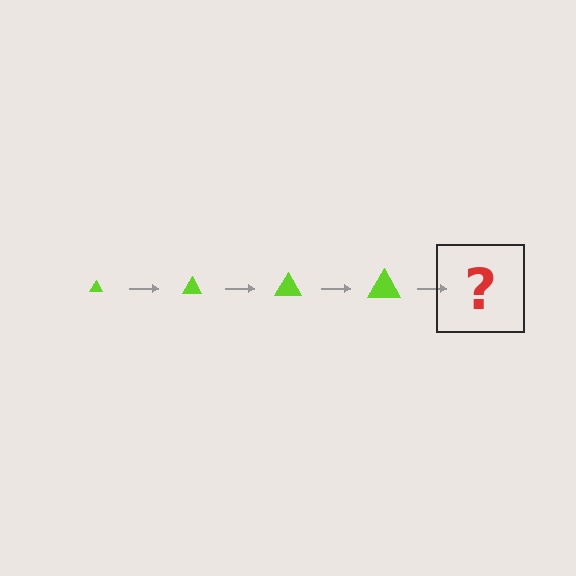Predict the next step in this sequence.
The next step is a lime triangle, larger than the previous one.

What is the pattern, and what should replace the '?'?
The pattern is that the triangle gets progressively larger each step. The '?' should be a lime triangle, larger than the previous one.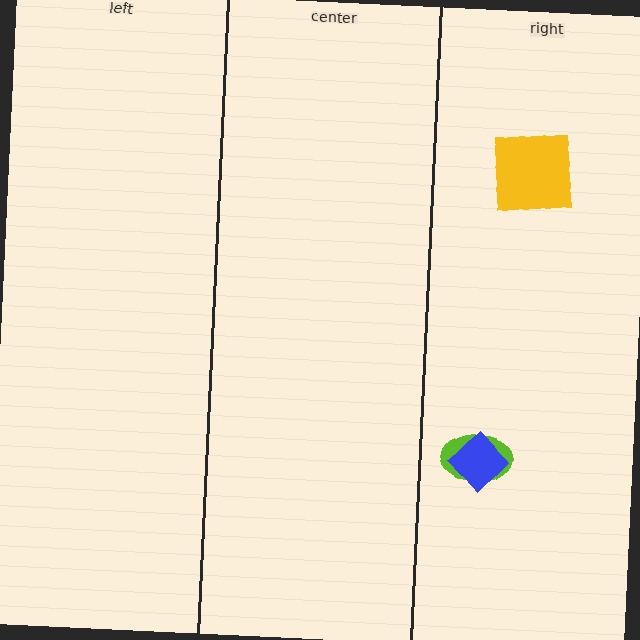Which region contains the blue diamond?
The right region.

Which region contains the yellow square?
The right region.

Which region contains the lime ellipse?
The right region.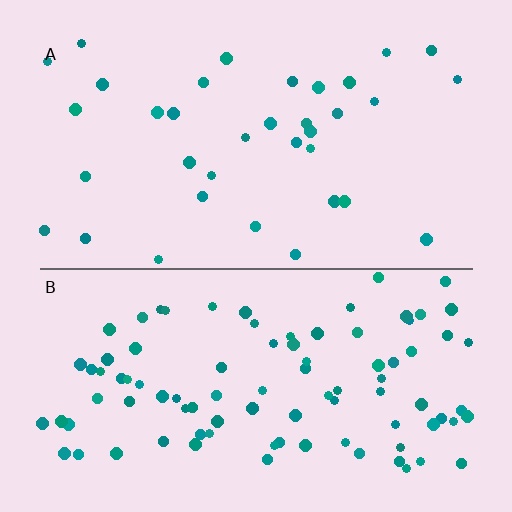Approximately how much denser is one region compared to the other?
Approximately 2.6× — region B over region A.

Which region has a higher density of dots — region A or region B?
B (the bottom).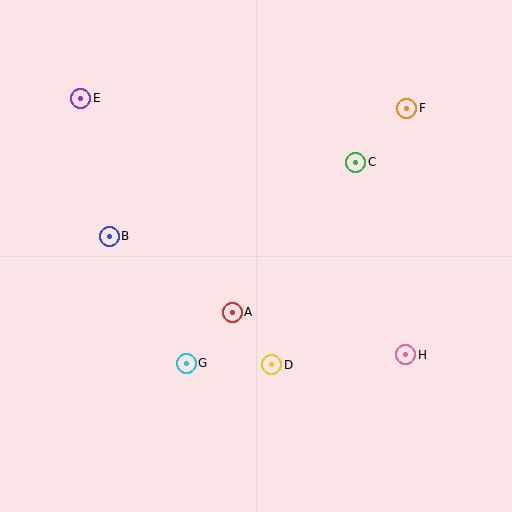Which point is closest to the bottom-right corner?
Point H is closest to the bottom-right corner.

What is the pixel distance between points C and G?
The distance between C and G is 263 pixels.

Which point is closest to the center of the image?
Point A at (232, 312) is closest to the center.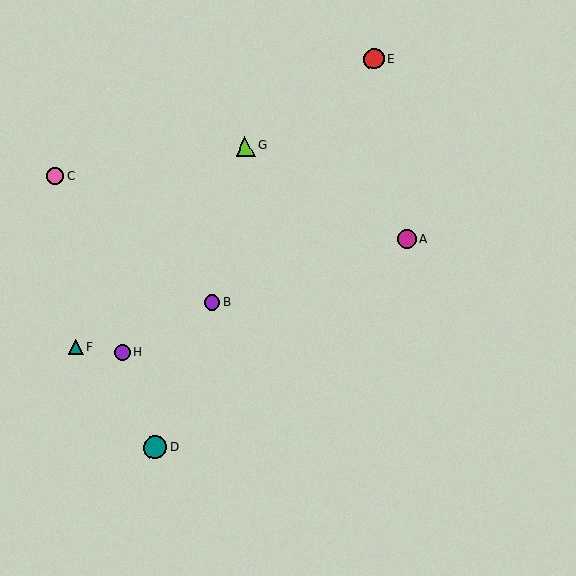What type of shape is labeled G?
Shape G is a lime triangle.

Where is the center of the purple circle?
The center of the purple circle is at (212, 303).